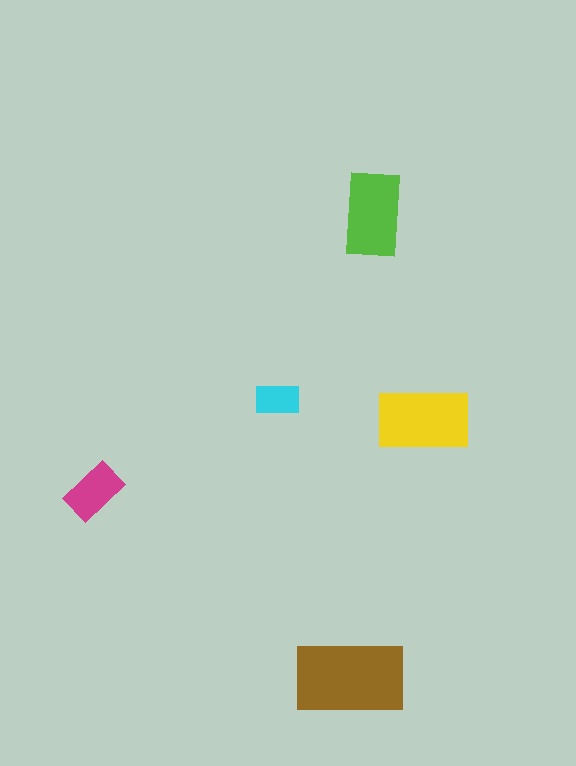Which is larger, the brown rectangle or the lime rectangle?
The brown one.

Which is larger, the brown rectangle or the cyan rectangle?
The brown one.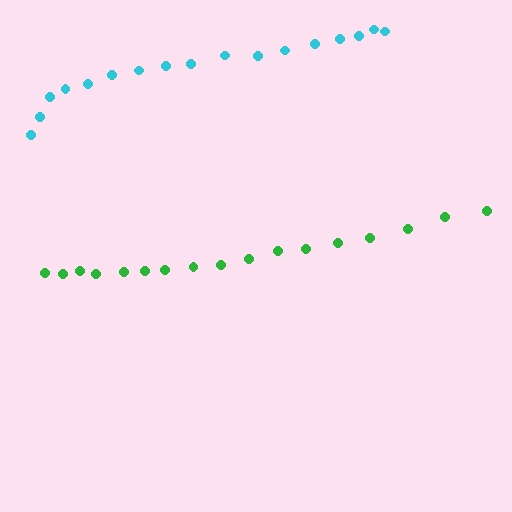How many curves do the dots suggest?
There are 2 distinct paths.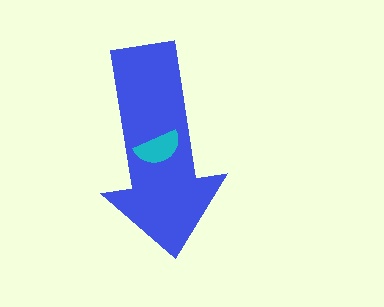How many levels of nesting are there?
2.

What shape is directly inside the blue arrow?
The cyan semicircle.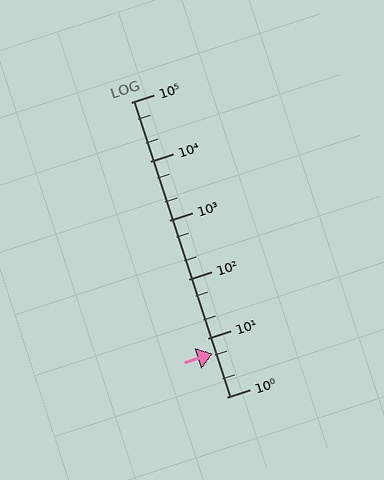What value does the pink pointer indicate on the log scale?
The pointer indicates approximately 5.4.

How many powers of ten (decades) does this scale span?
The scale spans 5 decades, from 1 to 100000.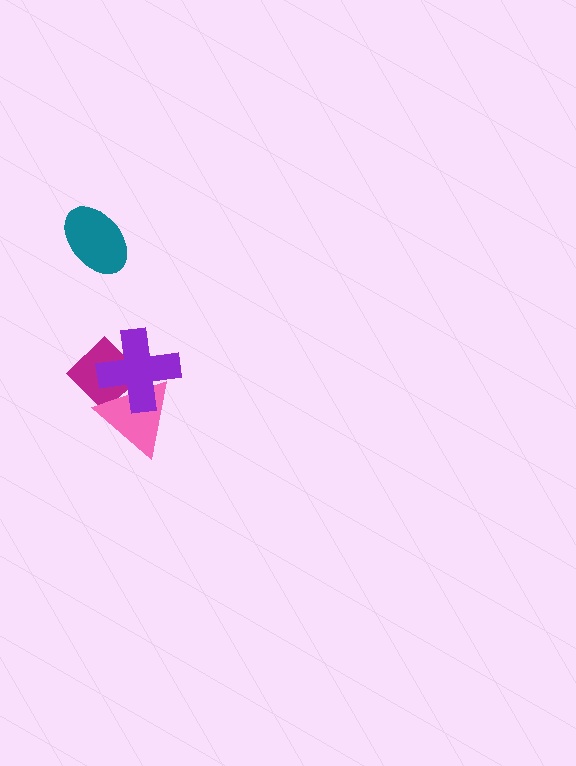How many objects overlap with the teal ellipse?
0 objects overlap with the teal ellipse.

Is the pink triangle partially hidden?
Yes, it is partially covered by another shape.